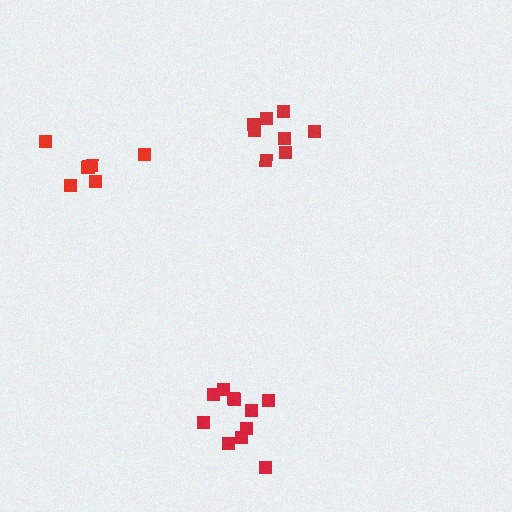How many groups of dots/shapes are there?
There are 3 groups.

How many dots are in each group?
Group 1: 8 dots, Group 2: 11 dots, Group 3: 6 dots (25 total).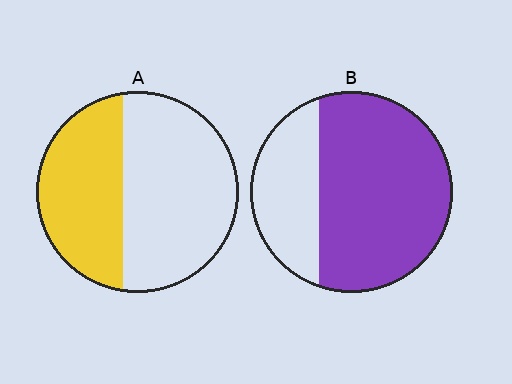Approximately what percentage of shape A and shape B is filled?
A is approximately 40% and B is approximately 70%.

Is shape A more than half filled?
No.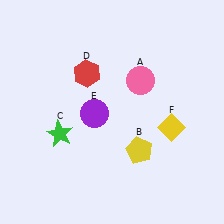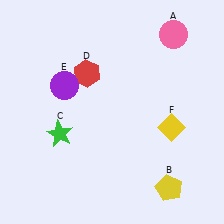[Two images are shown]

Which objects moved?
The objects that moved are: the pink circle (A), the yellow pentagon (B), the purple circle (E).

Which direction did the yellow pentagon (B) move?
The yellow pentagon (B) moved down.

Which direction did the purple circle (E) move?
The purple circle (E) moved left.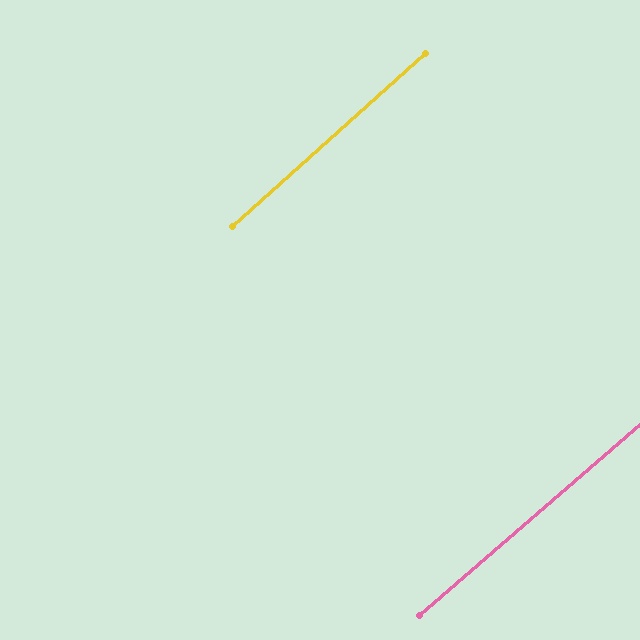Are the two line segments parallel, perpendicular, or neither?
Parallel — their directions differ by only 1.0°.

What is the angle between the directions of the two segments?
Approximately 1 degree.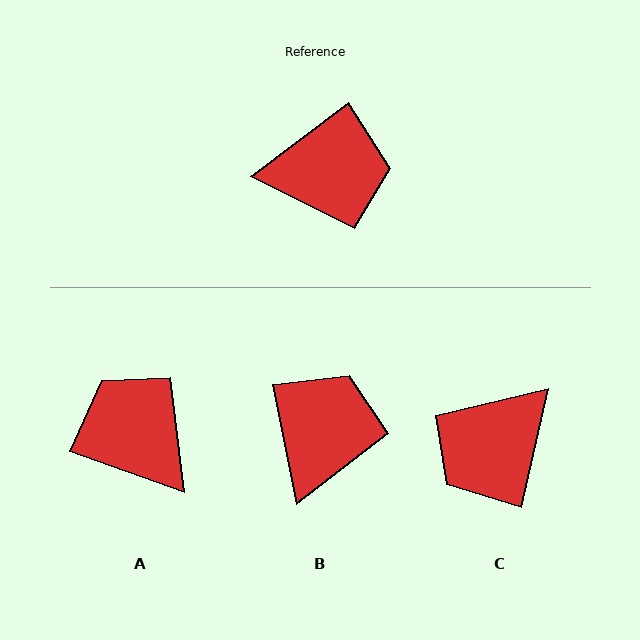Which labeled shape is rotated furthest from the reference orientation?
C, about 140 degrees away.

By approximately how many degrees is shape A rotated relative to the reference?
Approximately 123 degrees counter-clockwise.